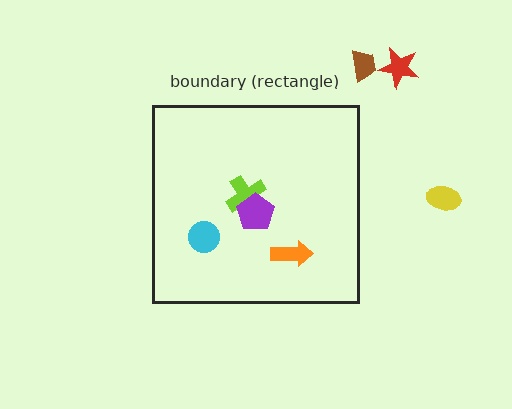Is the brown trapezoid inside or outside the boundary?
Outside.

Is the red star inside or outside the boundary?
Outside.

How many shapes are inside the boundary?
4 inside, 3 outside.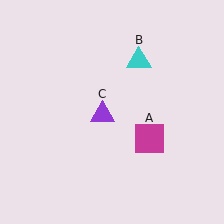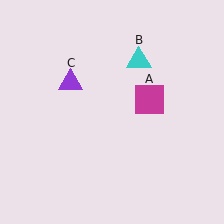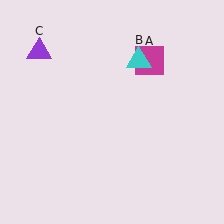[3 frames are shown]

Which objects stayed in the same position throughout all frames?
Cyan triangle (object B) remained stationary.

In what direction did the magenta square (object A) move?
The magenta square (object A) moved up.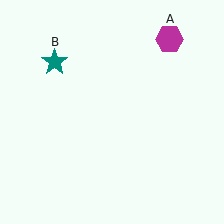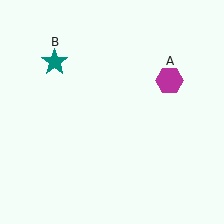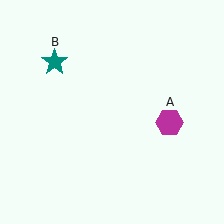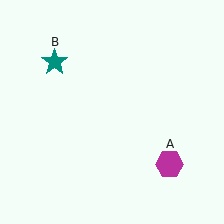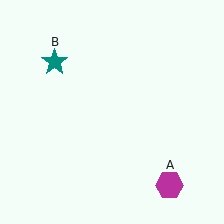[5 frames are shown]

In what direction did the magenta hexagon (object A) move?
The magenta hexagon (object A) moved down.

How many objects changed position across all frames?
1 object changed position: magenta hexagon (object A).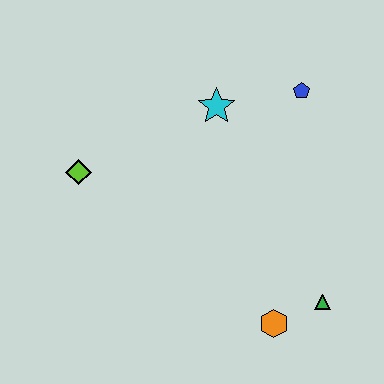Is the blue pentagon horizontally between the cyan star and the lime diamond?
No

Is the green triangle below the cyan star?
Yes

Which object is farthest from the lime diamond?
The green triangle is farthest from the lime diamond.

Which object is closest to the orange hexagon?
The green triangle is closest to the orange hexagon.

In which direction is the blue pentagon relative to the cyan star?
The blue pentagon is to the right of the cyan star.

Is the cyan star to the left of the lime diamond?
No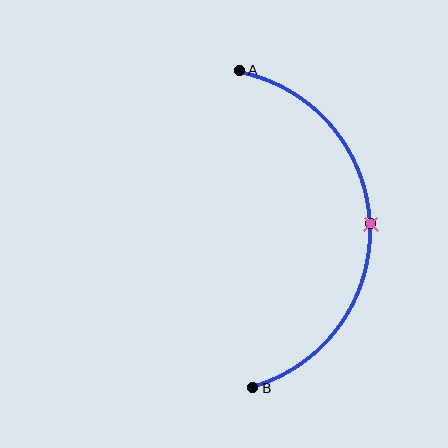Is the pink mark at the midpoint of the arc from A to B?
Yes. The pink mark lies on the arc at equal arc-length from both A and B — it is the arc midpoint.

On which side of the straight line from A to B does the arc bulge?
The arc bulges to the right of the straight line connecting A and B.